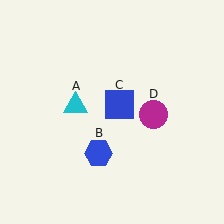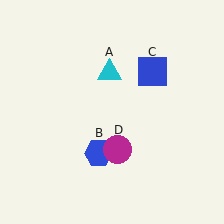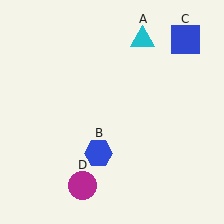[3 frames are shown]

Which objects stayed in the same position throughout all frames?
Blue hexagon (object B) remained stationary.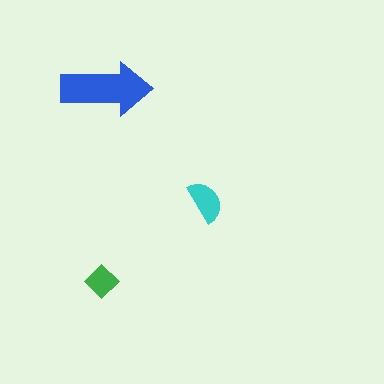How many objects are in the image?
There are 3 objects in the image.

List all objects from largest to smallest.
The blue arrow, the cyan semicircle, the green diamond.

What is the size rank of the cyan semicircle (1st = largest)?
2nd.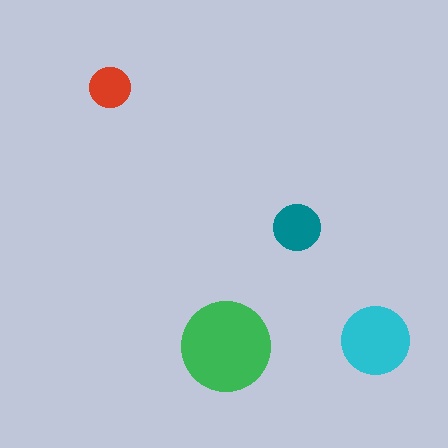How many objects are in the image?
There are 4 objects in the image.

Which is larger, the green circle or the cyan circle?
The green one.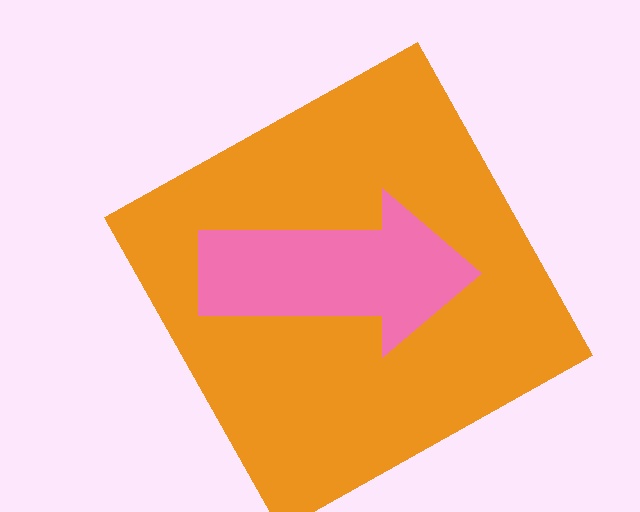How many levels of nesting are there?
2.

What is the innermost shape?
The pink arrow.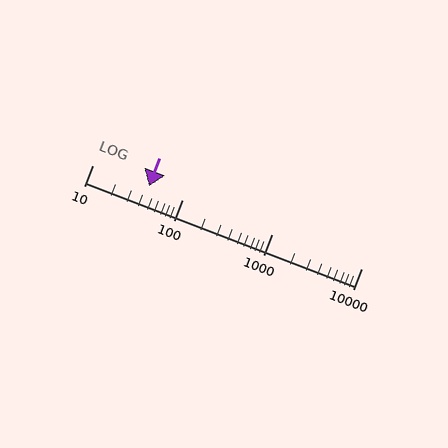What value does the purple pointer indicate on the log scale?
The pointer indicates approximately 43.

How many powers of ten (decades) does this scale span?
The scale spans 3 decades, from 10 to 10000.